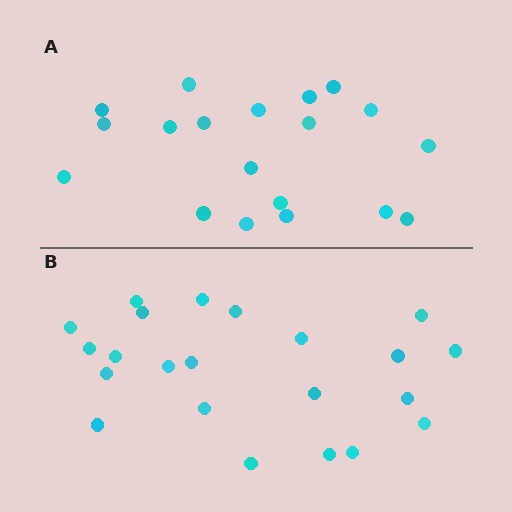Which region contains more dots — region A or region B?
Region B (the bottom region) has more dots.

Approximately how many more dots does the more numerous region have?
Region B has just a few more — roughly 2 or 3 more dots than region A.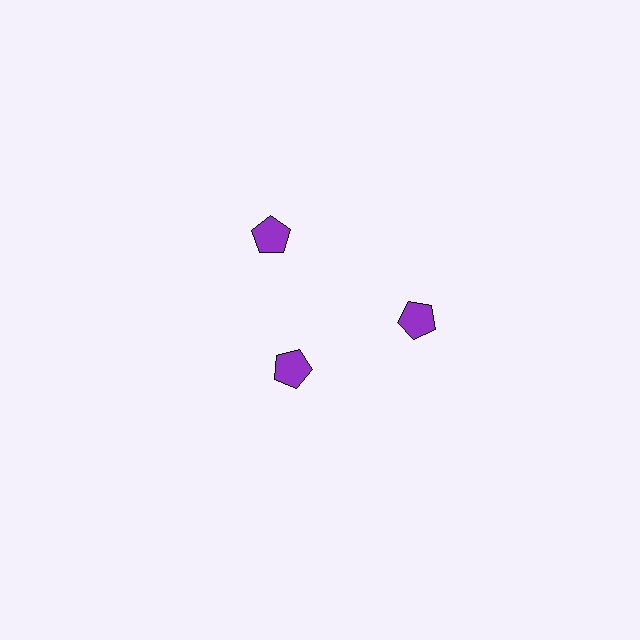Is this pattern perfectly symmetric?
No. The 3 purple pentagons are arranged in a ring, but one element near the 7 o'clock position is pulled inward toward the center, breaking the 3-fold rotational symmetry.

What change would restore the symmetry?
The symmetry would be restored by moving it outward, back onto the ring so that all 3 pentagons sit at equal angles and equal distance from the center.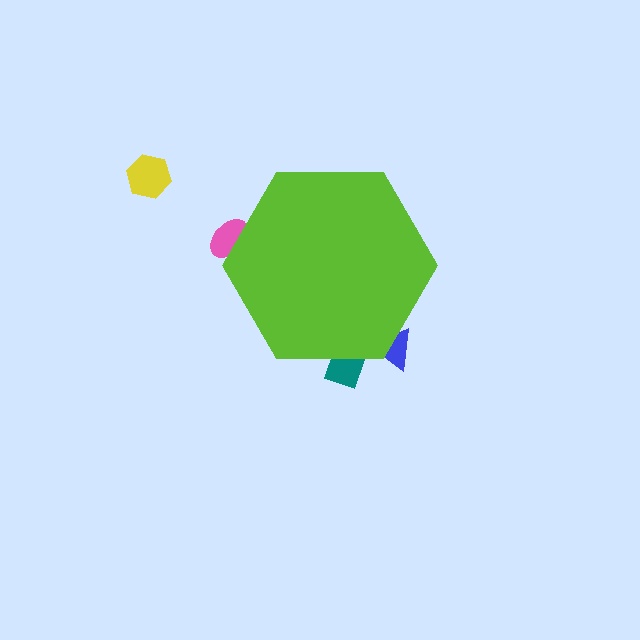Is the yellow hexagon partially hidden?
No, the yellow hexagon is fully visible.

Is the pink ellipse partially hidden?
Yes, the pink ellipse is partially hidden behind the lime hexagon.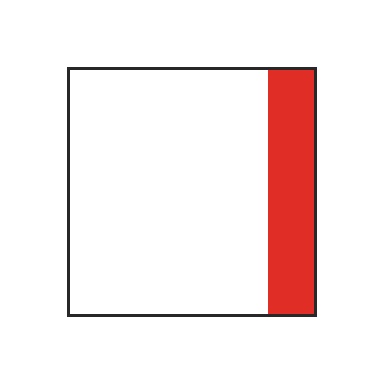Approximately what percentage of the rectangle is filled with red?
Approximately 20%.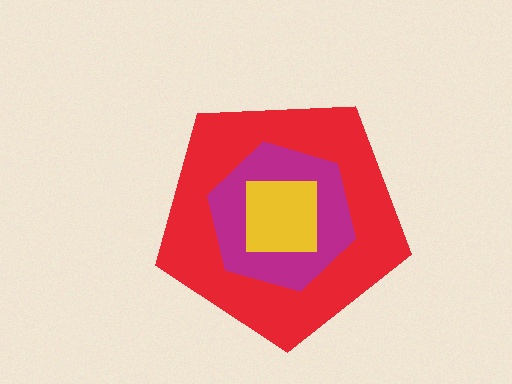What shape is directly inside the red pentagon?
The magenta hexagon.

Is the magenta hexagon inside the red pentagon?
Yes.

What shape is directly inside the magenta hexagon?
The yellow square.